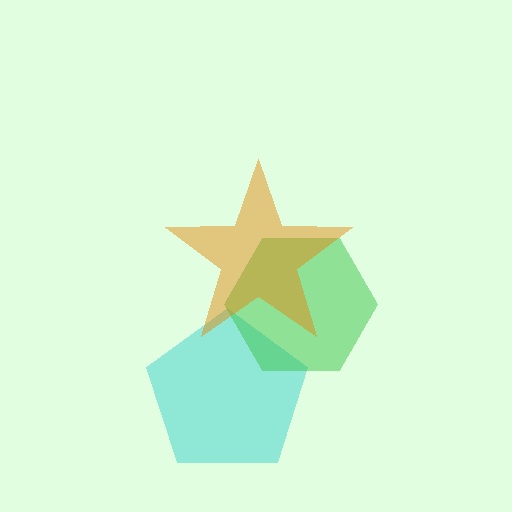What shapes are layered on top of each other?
The layered shapes are: a cyan pentagon, a green hexagon, an orange star.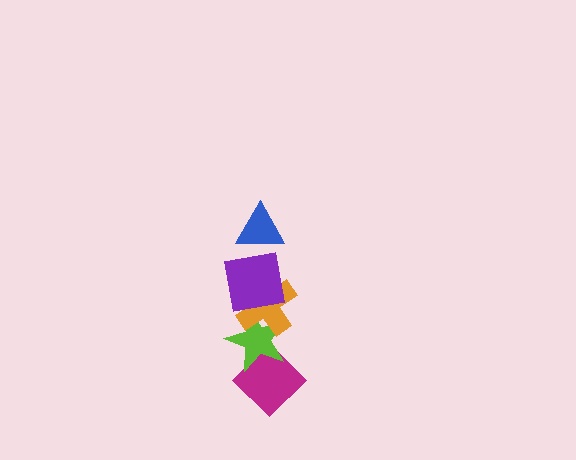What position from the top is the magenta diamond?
The magenta diamond is 5th from the top.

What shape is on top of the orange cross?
The purple square is on top of the orange cross.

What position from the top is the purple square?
The purple square is 2nd from the top.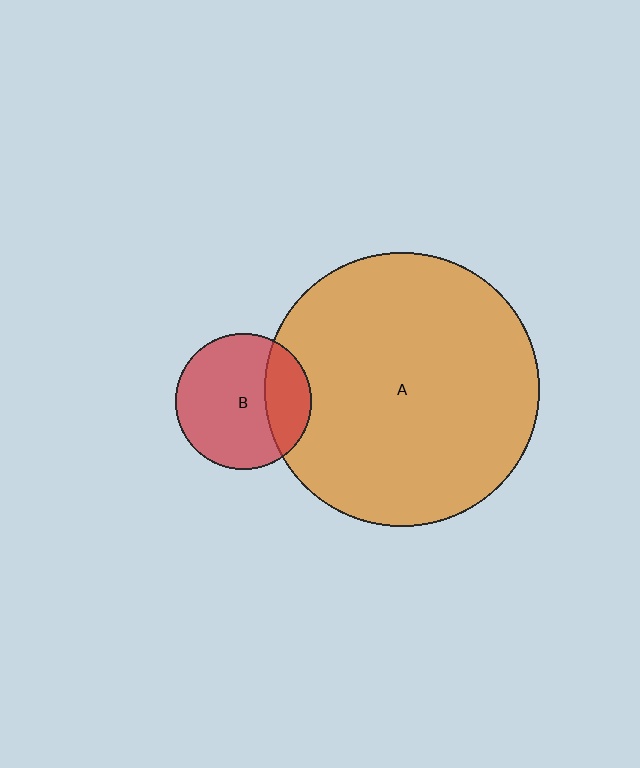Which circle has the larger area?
Circle A (orange).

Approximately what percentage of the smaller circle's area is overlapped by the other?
Approximately 25%.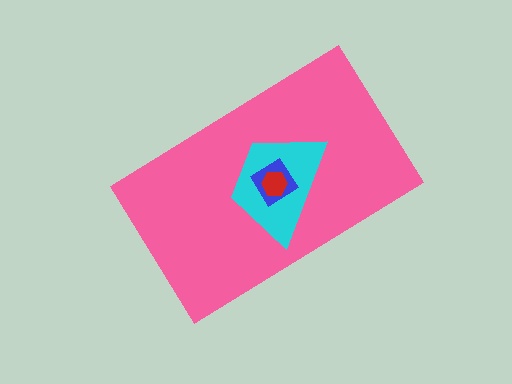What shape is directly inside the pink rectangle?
The cyan trapezoid.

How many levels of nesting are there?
4.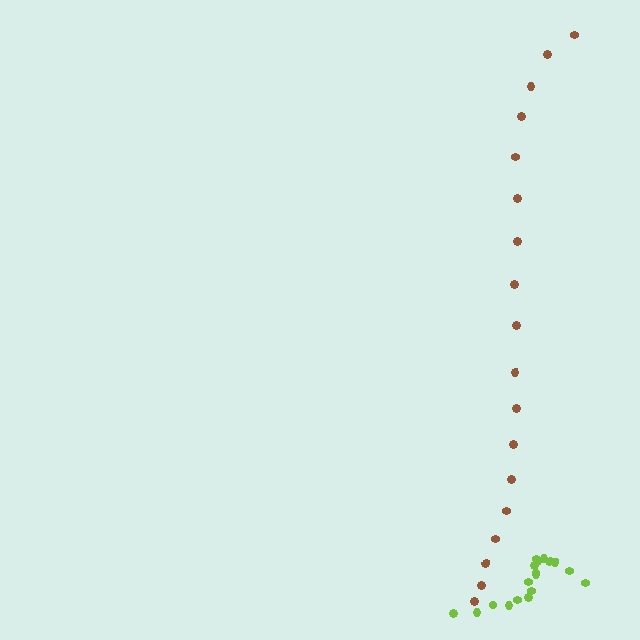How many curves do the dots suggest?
There are 2 distinct paths.